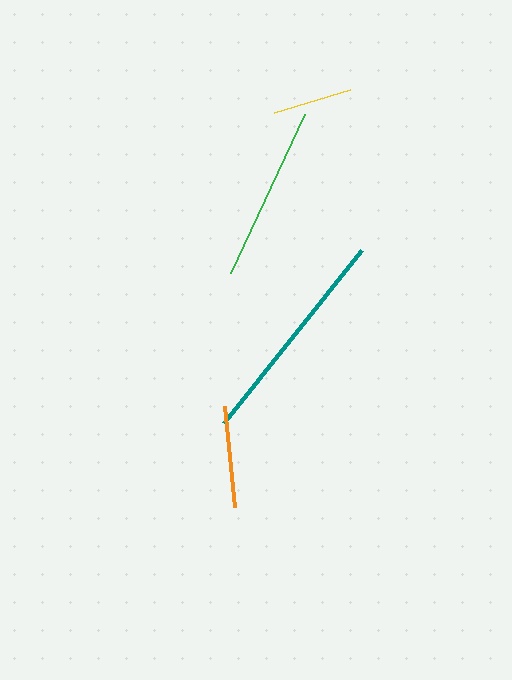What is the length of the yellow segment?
The yellow segment is approximately 80 pixels long.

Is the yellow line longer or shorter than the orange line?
The orange line is longer than the yellow line.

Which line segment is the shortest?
The yellow line is the shortest at approximately 80 pixels.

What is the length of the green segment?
The green segment is approximately 175 pixels long.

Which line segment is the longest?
The teal line is the longest at approximately 221 pixels.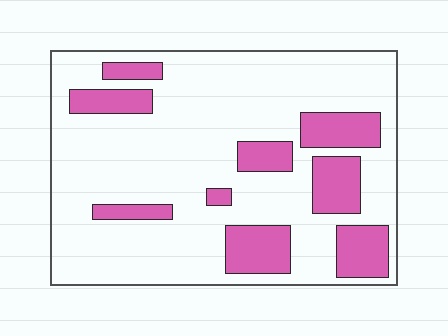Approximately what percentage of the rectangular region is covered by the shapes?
Approximately 25%.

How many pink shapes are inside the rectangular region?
9.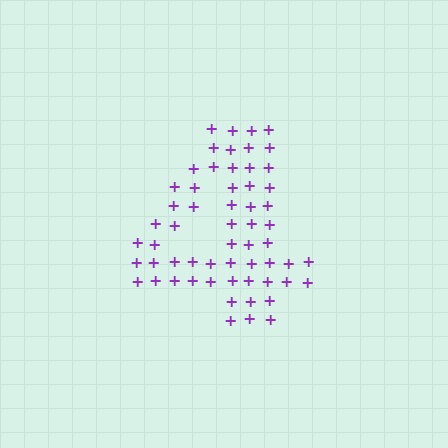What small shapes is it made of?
It is made of small plus signs.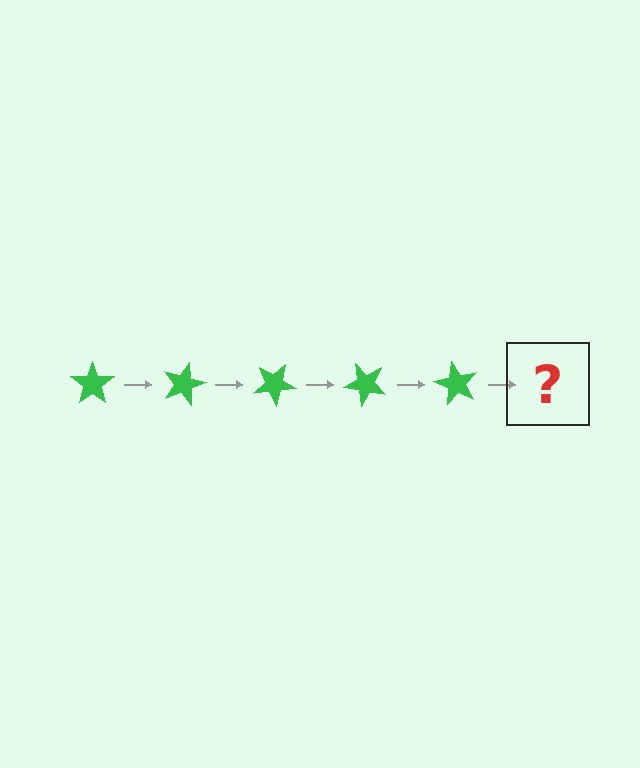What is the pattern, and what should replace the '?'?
The pattern is that the star rotates 15 degrees each step. The '?' should be a green star rotated 75 degrees.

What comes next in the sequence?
The next element should be a green star rotated 75 degrees.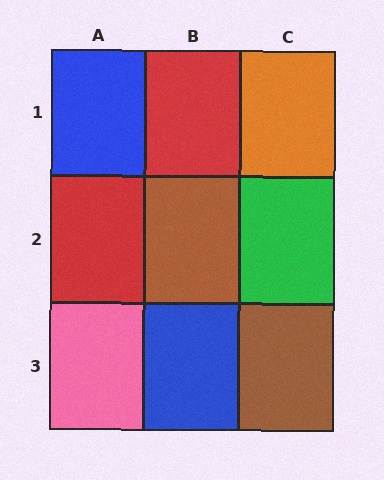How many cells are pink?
1 cell is pink.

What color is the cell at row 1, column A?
Blue.